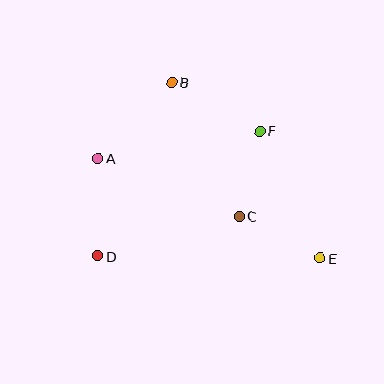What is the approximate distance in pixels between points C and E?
The distance between C and E is approximately 91 pixels.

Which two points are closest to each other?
Points C and F are closest to each other.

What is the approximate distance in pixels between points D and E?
The distance between D and E is approximately 222 pixels.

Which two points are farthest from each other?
Points A and E are farthest from each other.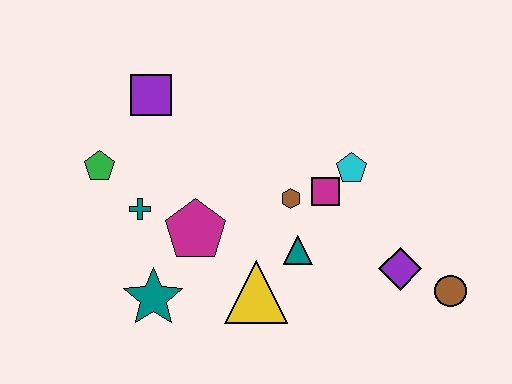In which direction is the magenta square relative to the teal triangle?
The magenta square is above the teal triangle.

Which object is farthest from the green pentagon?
The brown circle is farthest from the green pentagon.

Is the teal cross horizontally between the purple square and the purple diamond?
No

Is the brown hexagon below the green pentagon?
Yes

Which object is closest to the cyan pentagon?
The magenta square is closest to the cyan pentagon.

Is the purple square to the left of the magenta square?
Yes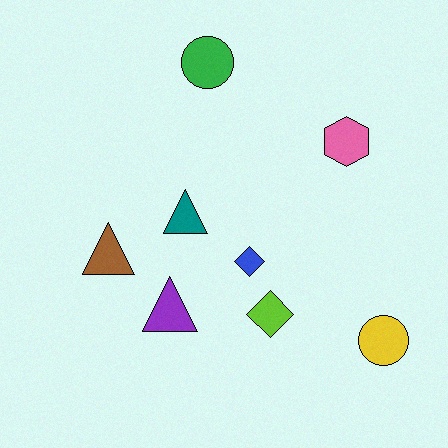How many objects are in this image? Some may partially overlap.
There are 8 objects.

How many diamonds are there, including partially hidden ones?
There are 2 diamonds.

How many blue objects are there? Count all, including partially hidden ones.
There is 1 blue object.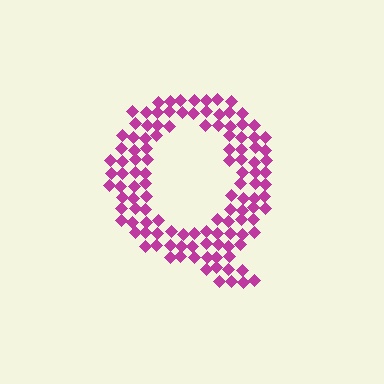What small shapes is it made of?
It is made of small diamonds.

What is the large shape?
The large shape is the letter Q.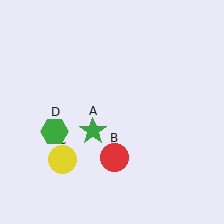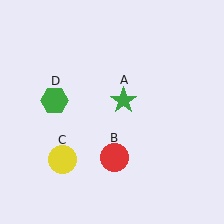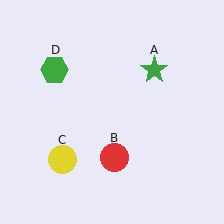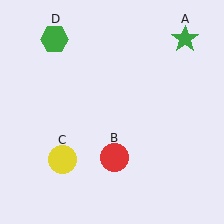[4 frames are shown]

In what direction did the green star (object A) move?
The green star (object A) moved up and to the right.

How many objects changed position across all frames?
2 objects changed position: green star (object A), green hexagon (object D).